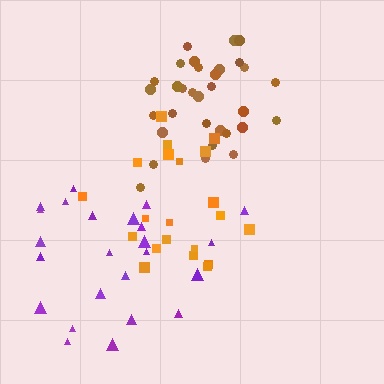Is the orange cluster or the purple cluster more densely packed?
Orange.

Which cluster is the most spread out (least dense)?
Purple.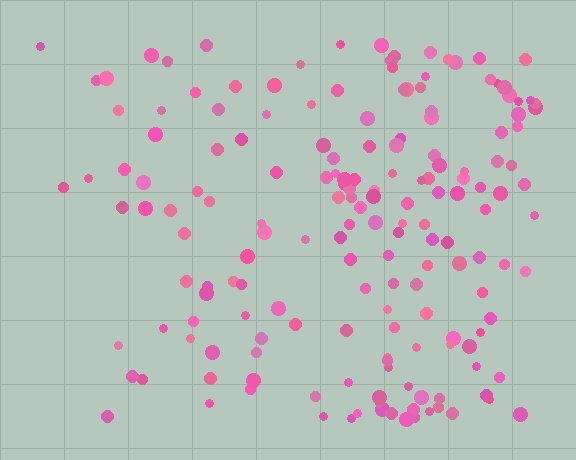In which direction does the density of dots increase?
From left to right, with the right side densest.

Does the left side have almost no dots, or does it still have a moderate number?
Still a moderate number, just noticeably fewer than the right.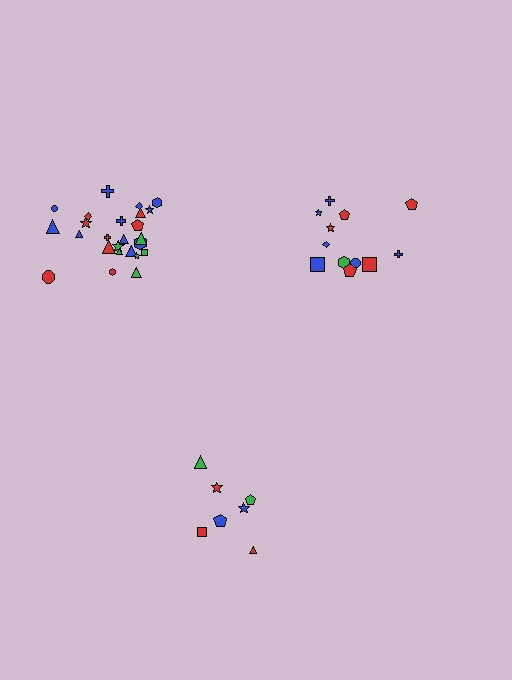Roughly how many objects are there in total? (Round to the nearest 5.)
Roughly 45 objects in total.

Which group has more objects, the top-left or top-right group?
The top-left group.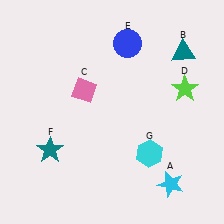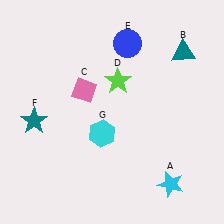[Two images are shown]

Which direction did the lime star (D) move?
The lime star (D) moved left.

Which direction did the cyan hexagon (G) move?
The cyan hexagon (G) moved left.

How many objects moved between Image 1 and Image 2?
3 objects moved between the two images.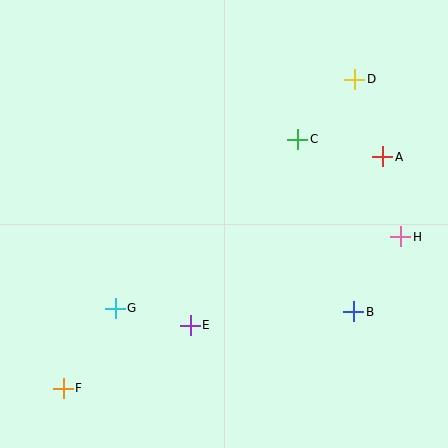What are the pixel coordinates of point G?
Point G is at (115, 308).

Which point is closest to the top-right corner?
Point D is closest to the top-right corner.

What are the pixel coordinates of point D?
Point D is at (355, 79).